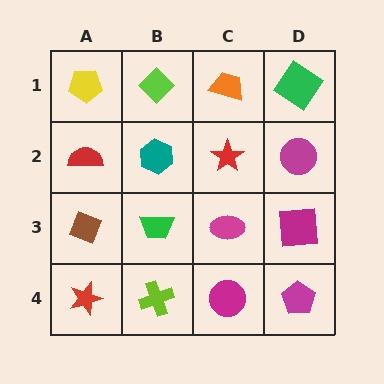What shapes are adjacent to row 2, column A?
A yellow pentagon (row 1, column A), a brown diamond (row 3, column A), a teal hexagon (row 2, column B).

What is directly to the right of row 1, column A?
A lime diamond.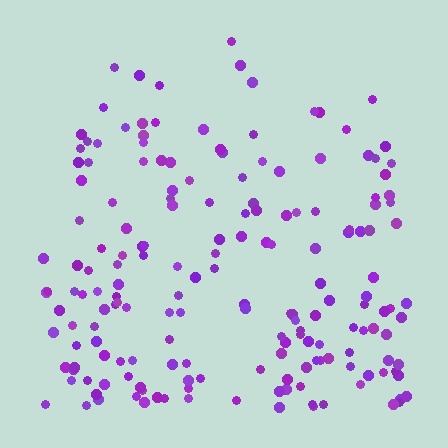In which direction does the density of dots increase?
From top to bottom, with the bottom side densest.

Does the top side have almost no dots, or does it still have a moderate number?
Still a moderate number, just noticeably fewer than the bottom.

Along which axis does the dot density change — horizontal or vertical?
Vertical.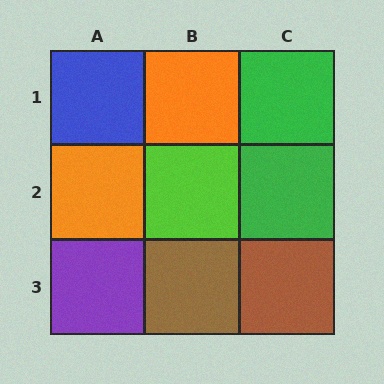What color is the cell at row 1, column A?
Blue.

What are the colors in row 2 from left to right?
Orange, lime, green.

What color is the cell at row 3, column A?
Purple.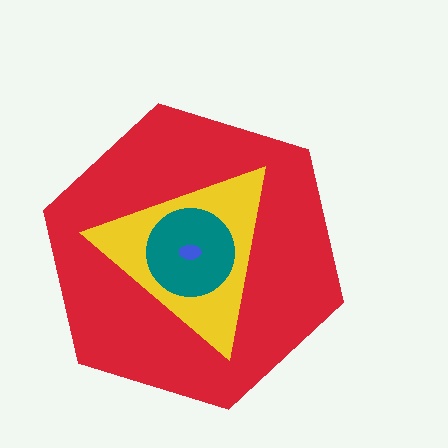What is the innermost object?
The blue ellipse.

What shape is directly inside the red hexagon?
The yellow triangle.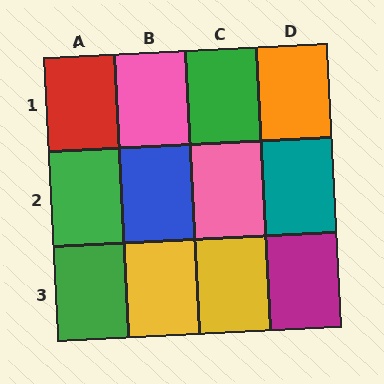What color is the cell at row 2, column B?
Blue.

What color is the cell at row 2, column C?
Pink.